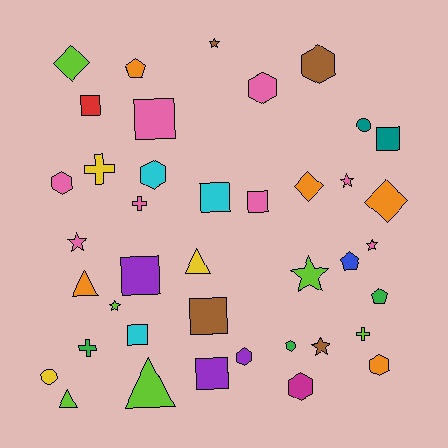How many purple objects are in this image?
There are 3 purple objects.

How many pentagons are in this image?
There are 3 pentagons.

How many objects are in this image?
There are 40 objects.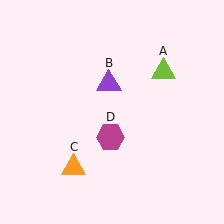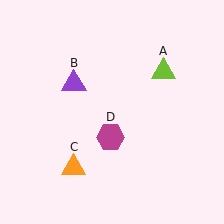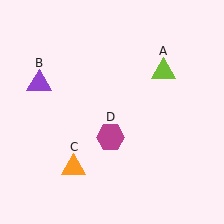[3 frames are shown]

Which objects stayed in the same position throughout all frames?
Lime triangle (object A) and orange triangle (object C) and magenta hexagon (object D) remained stationary.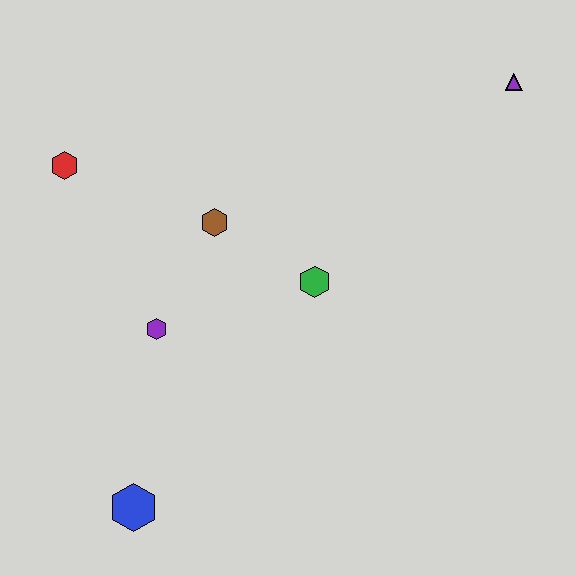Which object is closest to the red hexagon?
The brown hexagon is closest to the red hexagon.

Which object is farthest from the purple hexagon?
The purple triangle is farthest from the purple hexagon.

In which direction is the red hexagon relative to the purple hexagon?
The red hexagon is above the purple hexagon.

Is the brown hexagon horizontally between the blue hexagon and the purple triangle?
Yes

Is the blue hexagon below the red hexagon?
Yes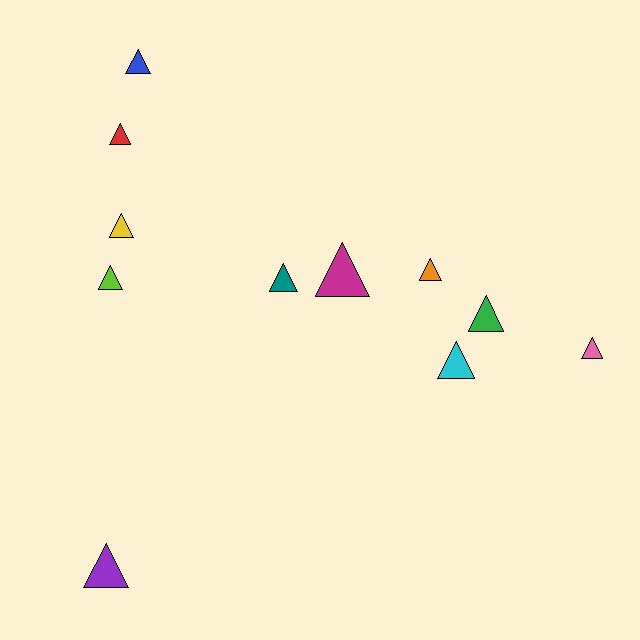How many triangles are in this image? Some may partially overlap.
There are 11 triangles.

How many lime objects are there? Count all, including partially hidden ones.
There is 1 lime object.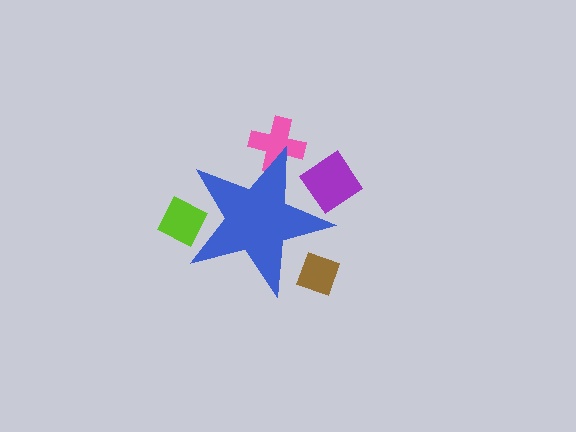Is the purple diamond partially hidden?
Yes, the purple diamond is partially hidden behind the blue star.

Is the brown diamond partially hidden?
Yes, the brown diamond is partially hidden behind the blue star.